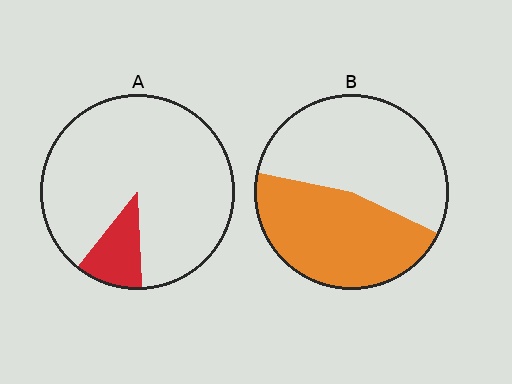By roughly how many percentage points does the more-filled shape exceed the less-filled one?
By roughly 35 percentage points (B over A).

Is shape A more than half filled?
No.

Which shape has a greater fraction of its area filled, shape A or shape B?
Shape B.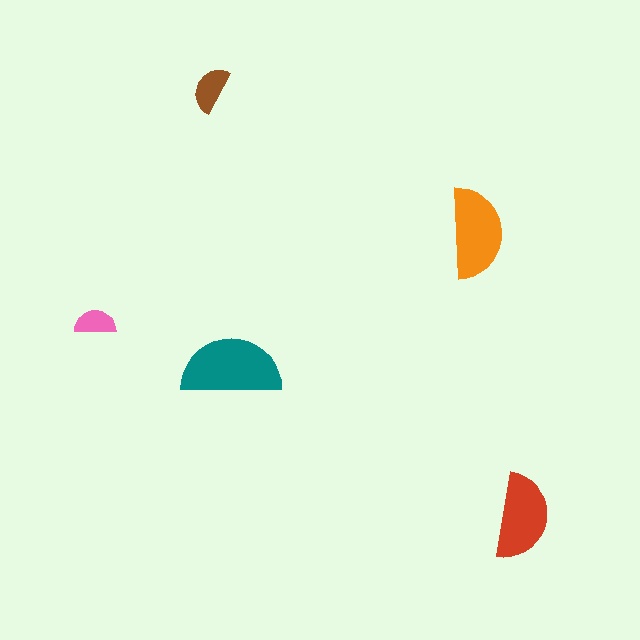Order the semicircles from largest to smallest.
the teal one, the orange one, the red one, the brown one, the pink one.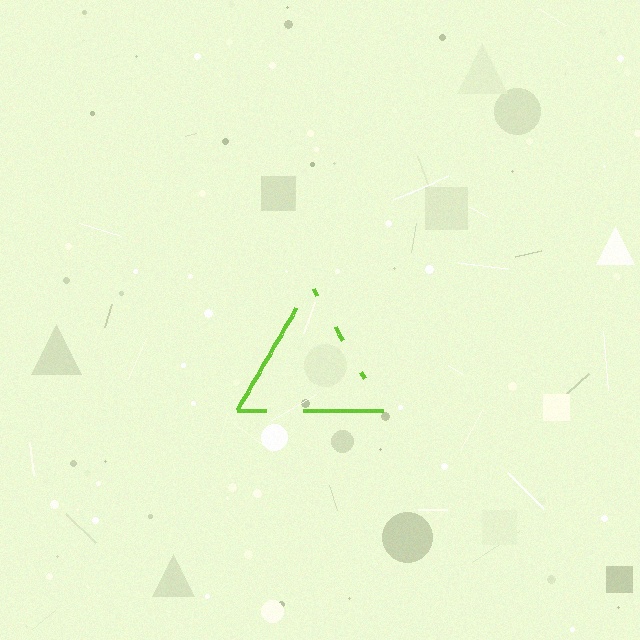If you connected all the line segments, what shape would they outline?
They would outline a triangle.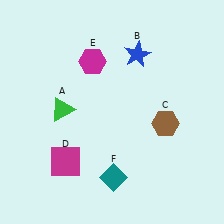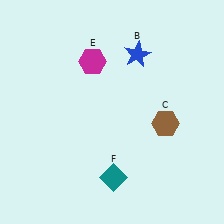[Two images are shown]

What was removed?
The magenta square (D), the green triangle (A) were removed in Image 2.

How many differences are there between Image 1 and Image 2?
There are 2 differences between the two images.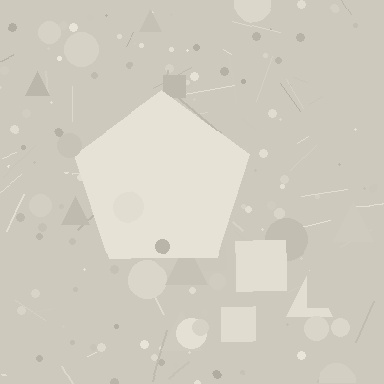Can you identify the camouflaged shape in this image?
The camouflaged shape is a pentagon.